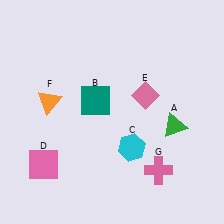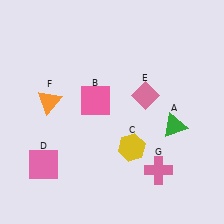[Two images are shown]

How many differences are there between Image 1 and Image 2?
There are 2 differences between the two images.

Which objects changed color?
B changed from teal to pink. C changed from cyan to yellow.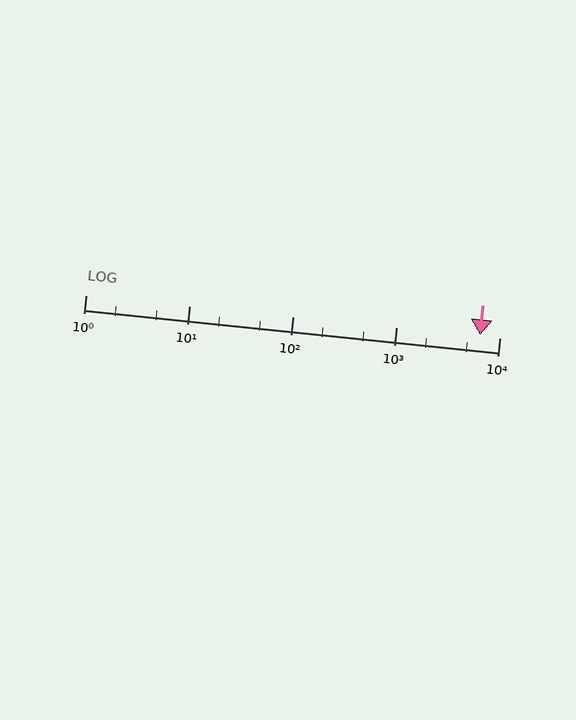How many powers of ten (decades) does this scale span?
The scale spans 4 decades, from 1 to 10000.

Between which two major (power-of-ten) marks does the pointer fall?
The pointer is between 1000 and 10000.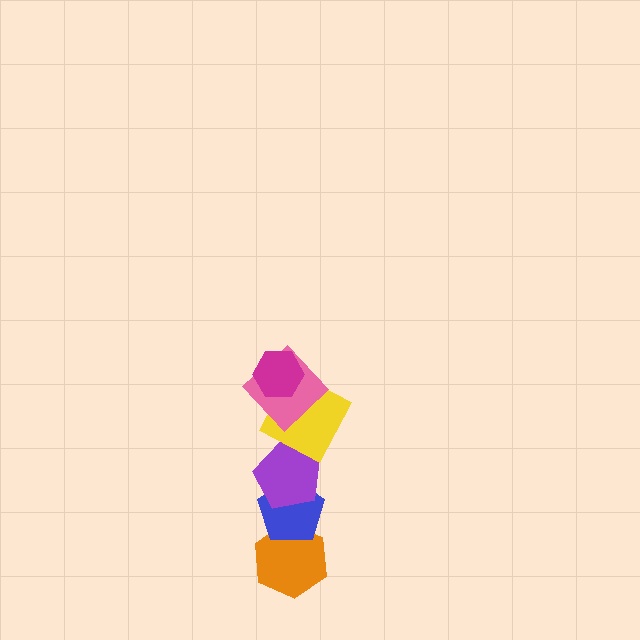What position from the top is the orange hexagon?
The orange hexagon is 6th from the top.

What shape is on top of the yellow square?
The pink diamond is on top of the yellow square.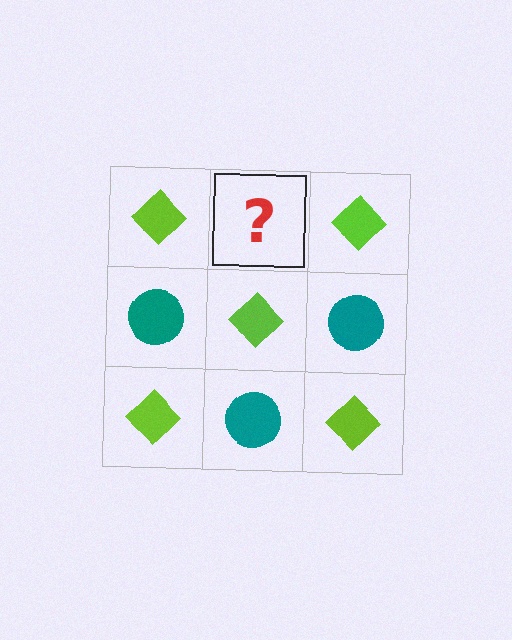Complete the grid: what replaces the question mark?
The question mark should be replaced with a teal circle.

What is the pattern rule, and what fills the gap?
The rule is that it alternates lime diamond and teal circle in a checkerboard pattern. The gap should be filled with a teal circle.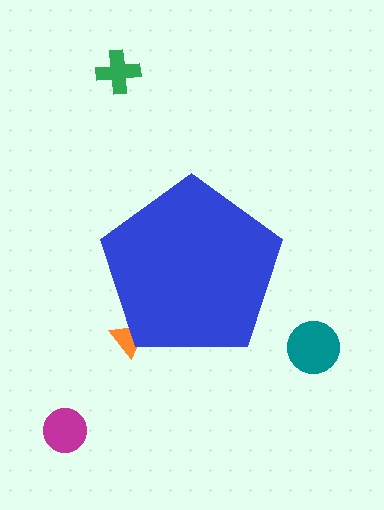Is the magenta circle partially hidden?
No, the magenta circle is fully visible.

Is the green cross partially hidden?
No, the green cross is fully visible.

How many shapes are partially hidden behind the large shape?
1 shape is partially hidden.